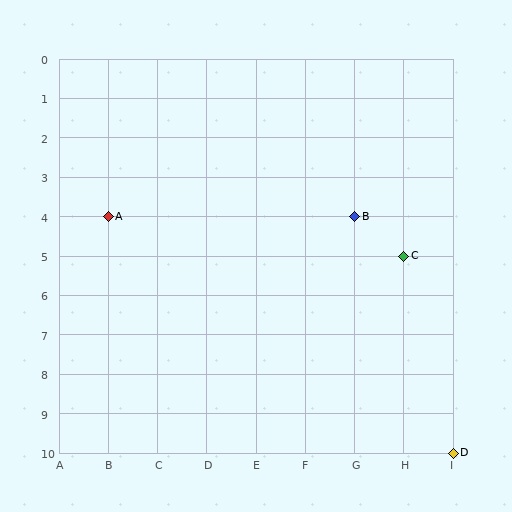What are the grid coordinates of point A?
Point A is at grid coordinates (B, 4).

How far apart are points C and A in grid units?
Points C and A are 6 columns and 1 row apart (about 6.1 grid units diagonally).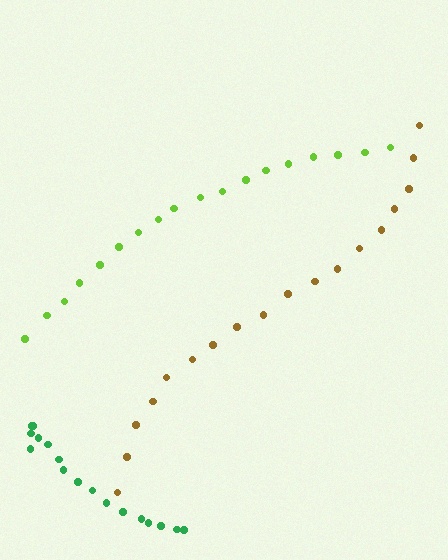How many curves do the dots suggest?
There are 3 distinct paths.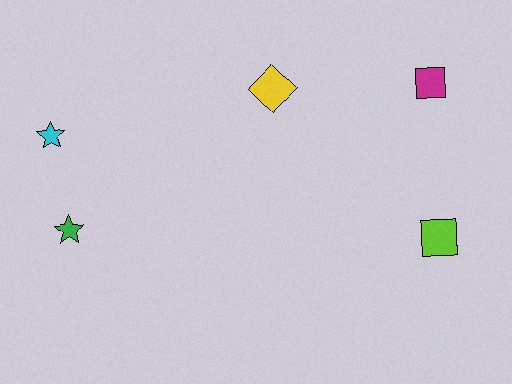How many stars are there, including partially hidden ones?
There are 2 stars.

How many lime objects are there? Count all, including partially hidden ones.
There is 1 lime object.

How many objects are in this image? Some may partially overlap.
There are 5 objects.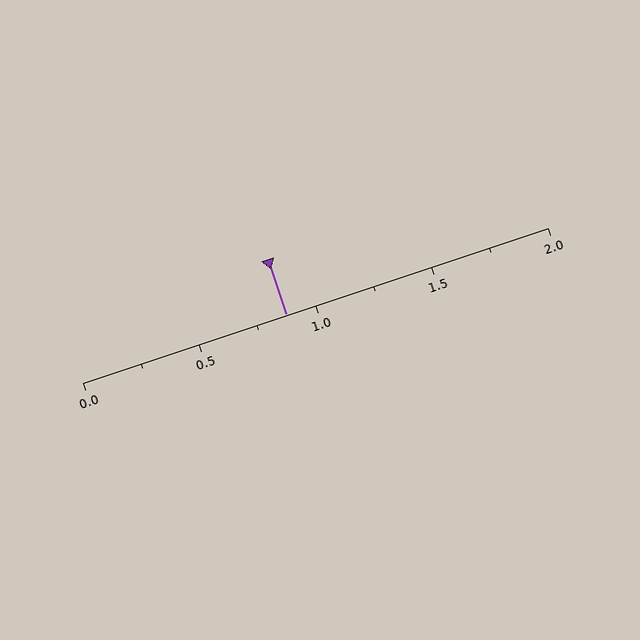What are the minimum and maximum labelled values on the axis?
The axis runs from 0.0 to 2.0.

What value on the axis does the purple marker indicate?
The marker indicates approximately 0.88.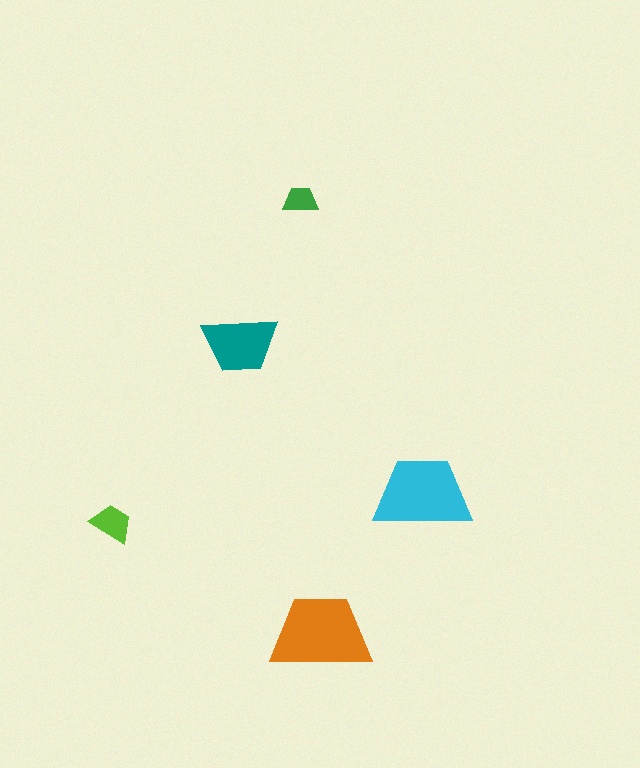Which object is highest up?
The green trapezoid is topmost.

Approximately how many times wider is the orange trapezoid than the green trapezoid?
About 3 times wider.